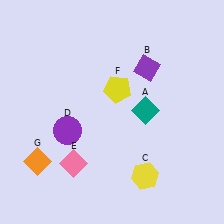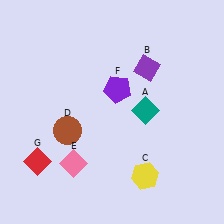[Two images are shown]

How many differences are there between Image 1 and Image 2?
There are 3 differences between the two images.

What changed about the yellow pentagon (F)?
In Image 1, F is yellow. In Image 2, it changed to purple.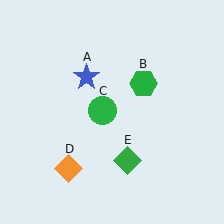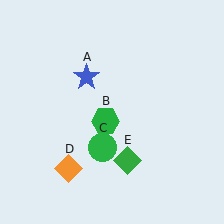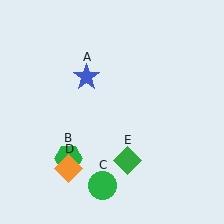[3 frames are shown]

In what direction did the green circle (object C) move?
The green circle (object C) moved down.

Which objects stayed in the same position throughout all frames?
Blue star (object A) and orange diamond (object D) and green diamond (object E) remained stationary.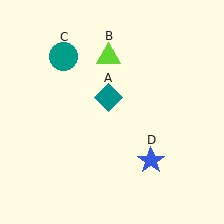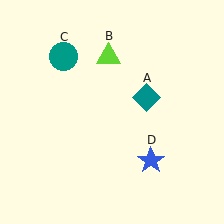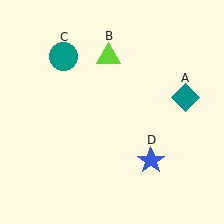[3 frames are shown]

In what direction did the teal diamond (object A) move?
The teal diamond (object A) moved right.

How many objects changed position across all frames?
1 object changed position: teal diamond (object A).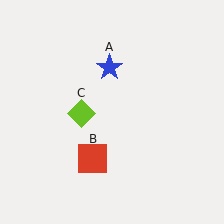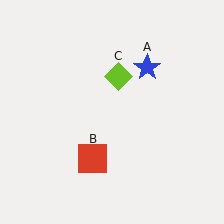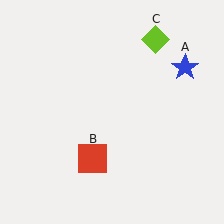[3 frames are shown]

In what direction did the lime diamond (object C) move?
The lime diamond (object C) moved up and to the right.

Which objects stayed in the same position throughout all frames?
Red square (object B) remained stationary.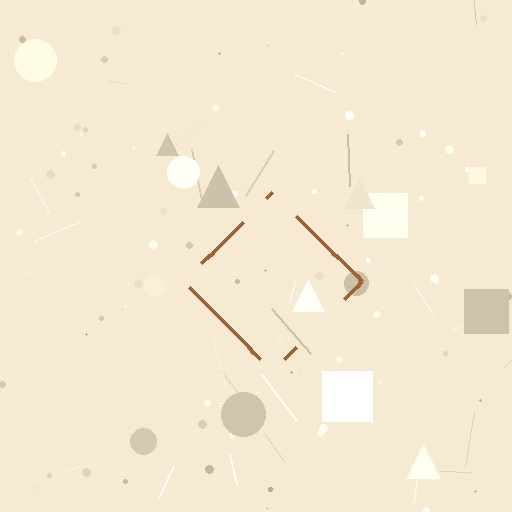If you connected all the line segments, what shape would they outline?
They would outline a diamond.